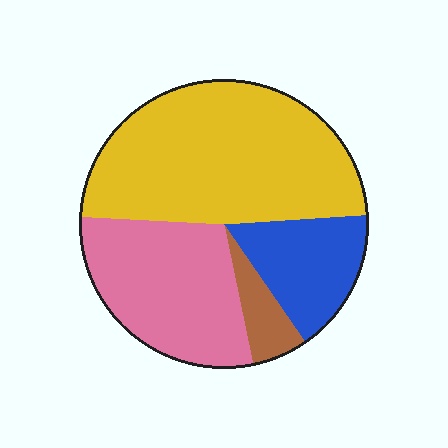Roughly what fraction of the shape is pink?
Pink covers 29% of the shape.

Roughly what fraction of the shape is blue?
Blue covers about 15% of the shape.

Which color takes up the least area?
Brown, at roughly 5%.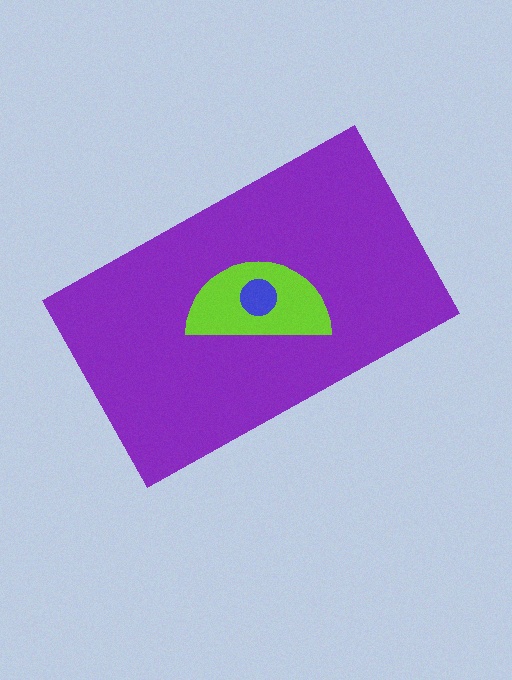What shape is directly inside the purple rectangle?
The lime semicircle.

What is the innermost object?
The blue circle.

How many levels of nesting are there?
3.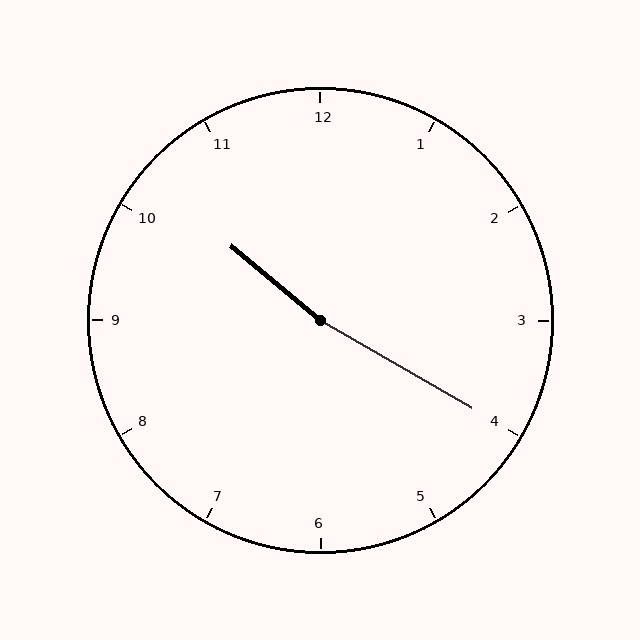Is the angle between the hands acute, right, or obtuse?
It is obtuse.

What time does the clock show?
10:20.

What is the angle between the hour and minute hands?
Approximately 170 degrees.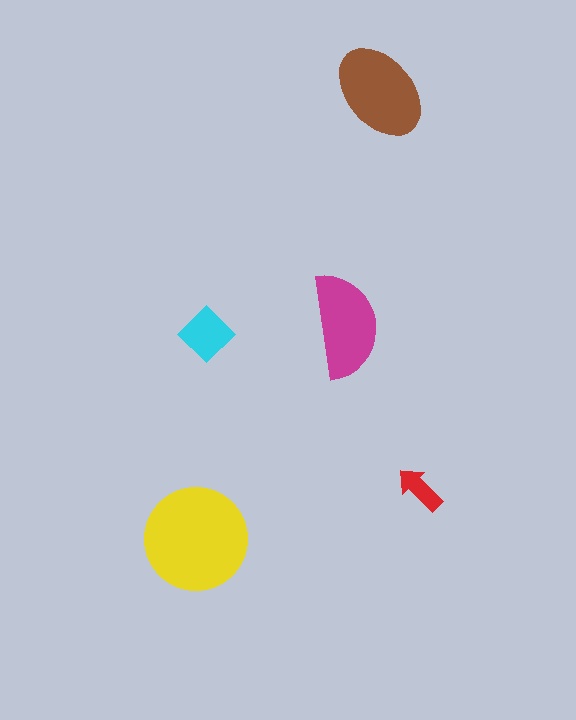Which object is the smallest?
The red arrow.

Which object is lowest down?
The yellow circle is bottommost.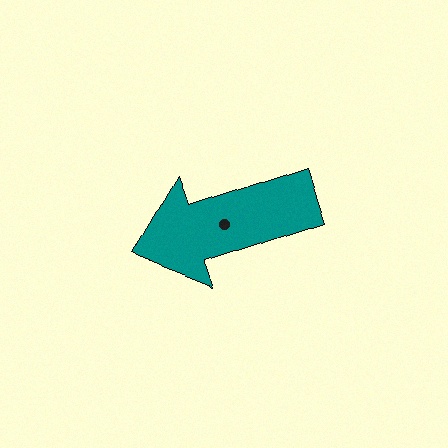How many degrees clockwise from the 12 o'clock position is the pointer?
Approximately 251 degrees.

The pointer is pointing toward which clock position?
Roughly 8 o'clock.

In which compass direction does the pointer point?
West.